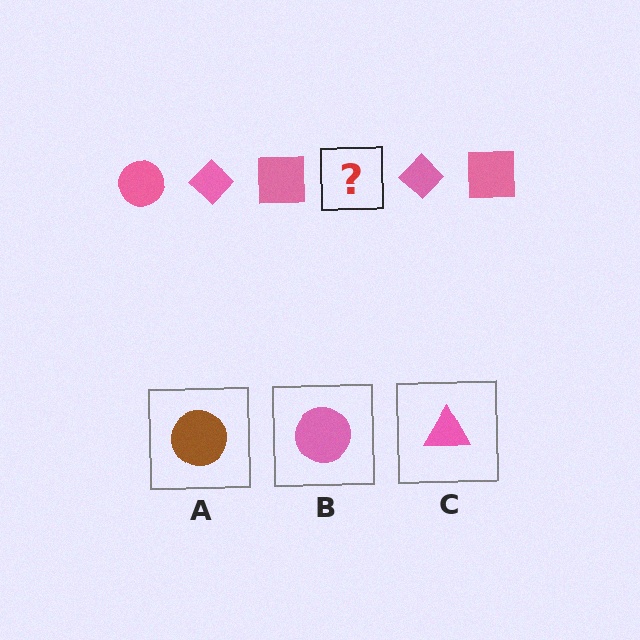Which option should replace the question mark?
Option B.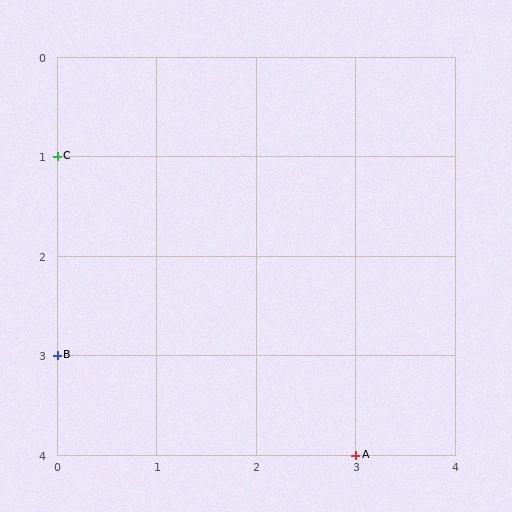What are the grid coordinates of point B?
Point B is at grid coordinates (0, 3).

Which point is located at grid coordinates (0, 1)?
Point C is at (0, 1).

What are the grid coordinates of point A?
Point A is at grid coordinates (3, 4).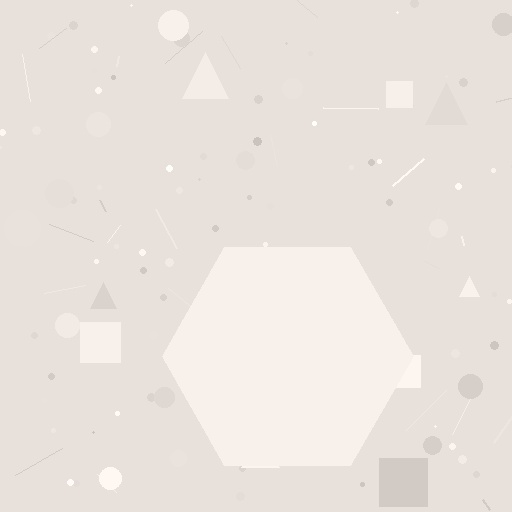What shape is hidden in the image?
A hexagon is hidden in the image.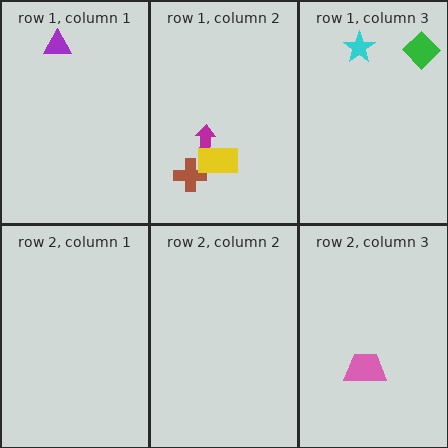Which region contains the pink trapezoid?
The row 2, column 3 region.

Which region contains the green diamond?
The row 1, column 3 region.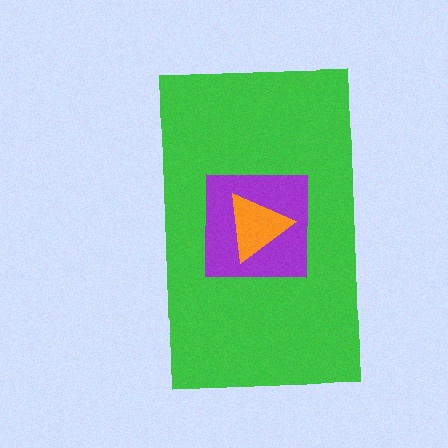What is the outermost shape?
The green rectangle.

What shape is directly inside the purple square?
The orange triangle.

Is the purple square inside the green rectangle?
Yes.